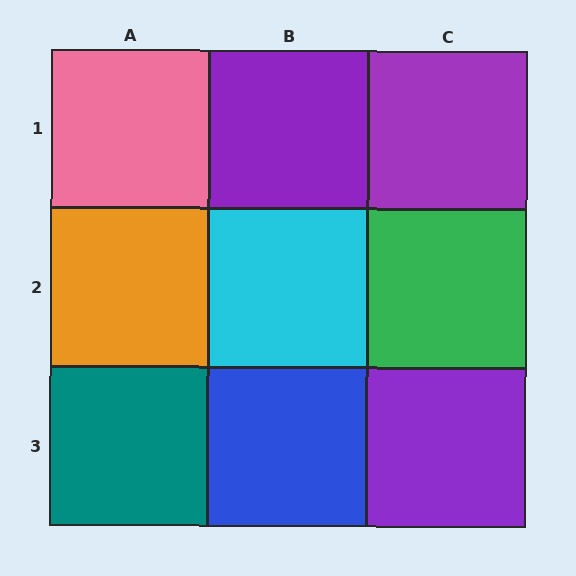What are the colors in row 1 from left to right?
Pink, purple, purple.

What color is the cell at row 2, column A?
Orange.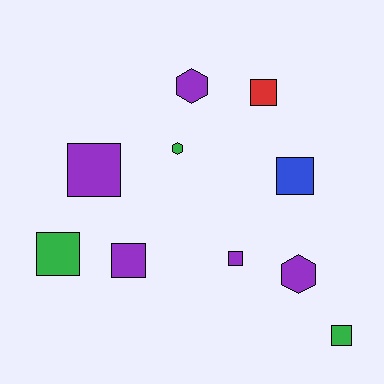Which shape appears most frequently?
Square, with 7 objects.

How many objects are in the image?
There are 10 objects.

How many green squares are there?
There are 2 green squares.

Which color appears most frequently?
Purple, with 5 objects.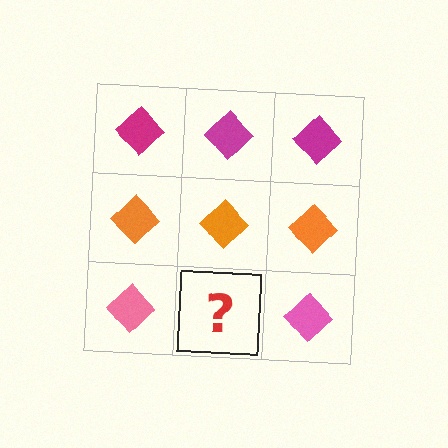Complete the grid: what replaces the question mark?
The question mark should be replaced with a pink diamond.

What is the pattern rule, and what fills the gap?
The rule is that each row has a consistent color. The gap should be filled with a pink diamond.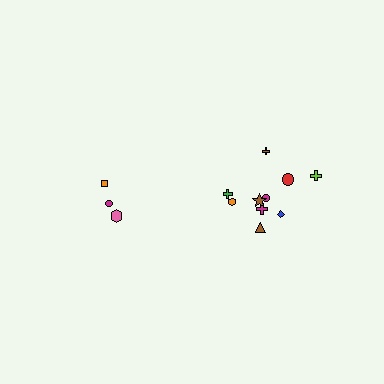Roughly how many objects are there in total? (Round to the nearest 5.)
Roughly 15 objects in total.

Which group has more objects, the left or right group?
The right group.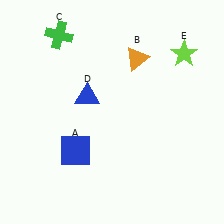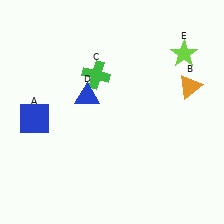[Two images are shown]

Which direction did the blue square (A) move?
The blue square (A) moved left.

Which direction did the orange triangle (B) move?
The orange triangle (B) moved right.